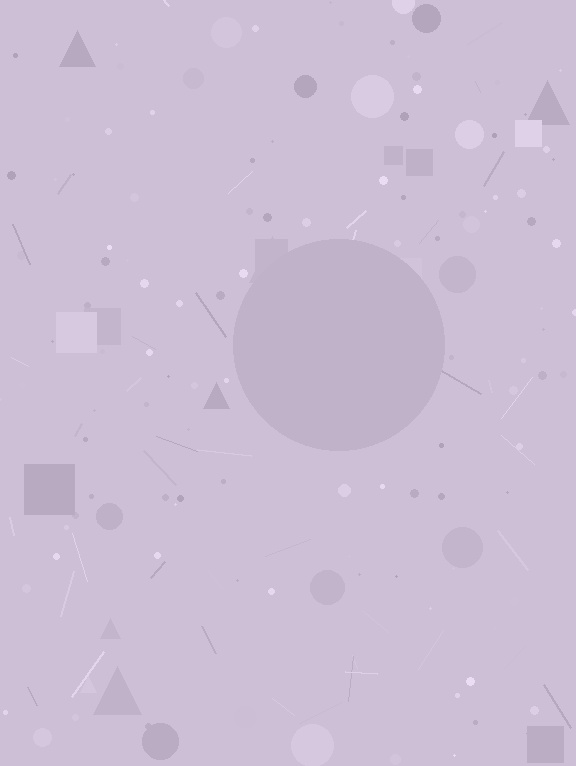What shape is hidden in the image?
A circle is hidden in the image.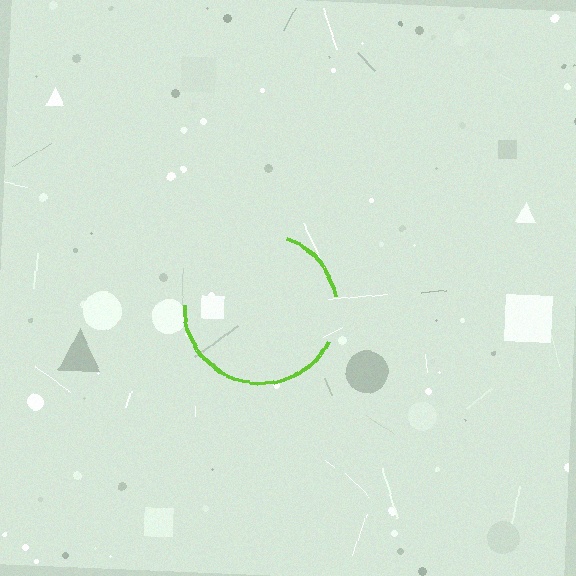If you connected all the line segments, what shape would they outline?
They would outline a circle.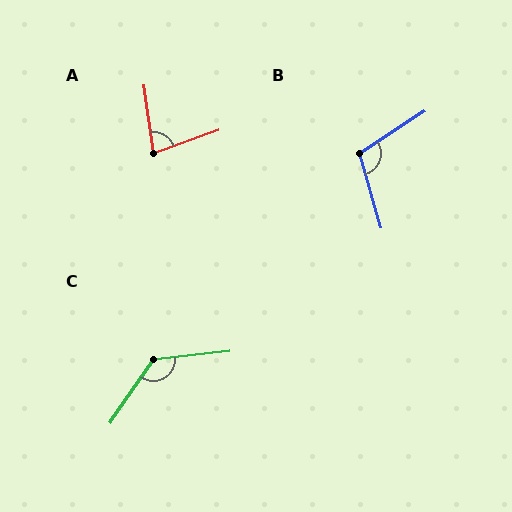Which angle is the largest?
C, at approximately 131 degrees.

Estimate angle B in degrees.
Approximately 107 degrees.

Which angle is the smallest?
A, at approximately 78 degrees.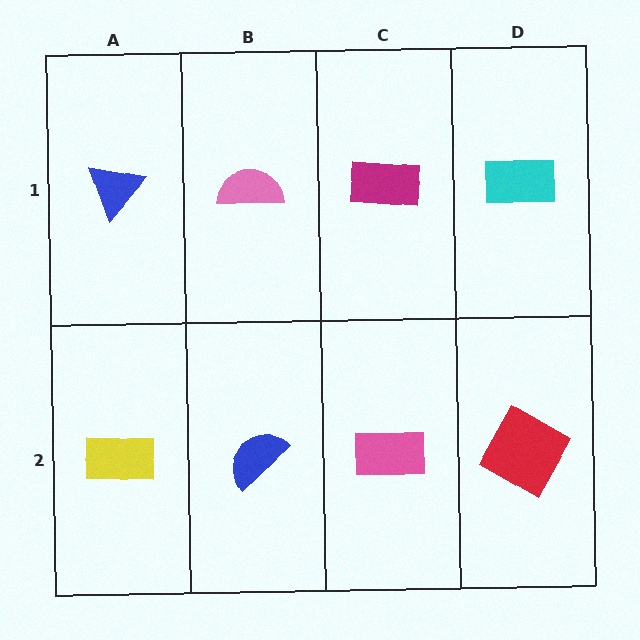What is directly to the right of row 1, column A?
A pink semicircle.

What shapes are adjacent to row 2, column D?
A cyan rectangle (row 1, column D), a pink rectangle (row 2, column C).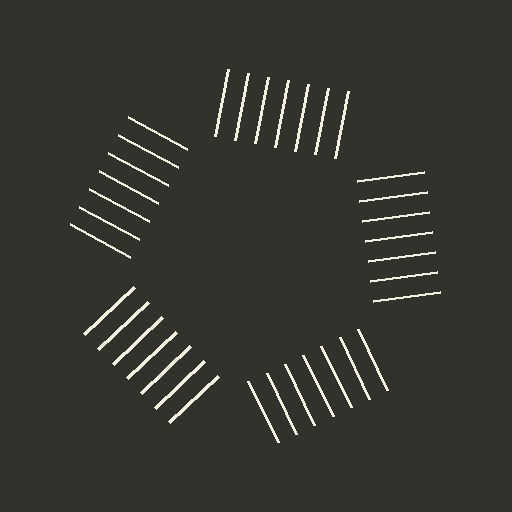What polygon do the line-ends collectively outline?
An illusory pentagon — the line segments terminate on its edges but no continuous stroke is drawn.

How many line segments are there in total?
35 — 7 along each of the 5 edges.